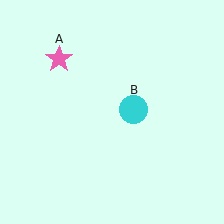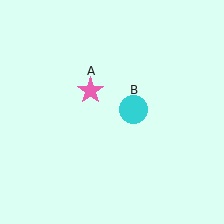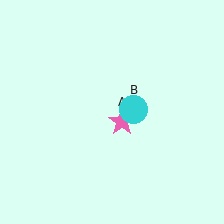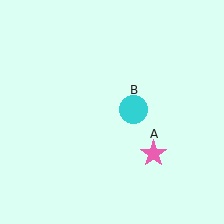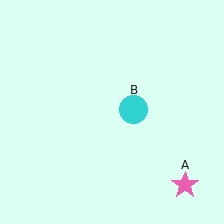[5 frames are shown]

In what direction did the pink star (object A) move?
The pink star (object A) moved down and to the right.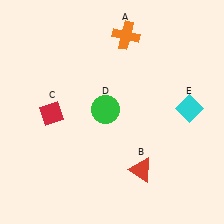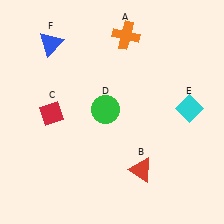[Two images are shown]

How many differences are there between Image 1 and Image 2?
There is 1 difference between the two images.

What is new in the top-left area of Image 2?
A blue triangle (F) was added in the top-left area of Image 2.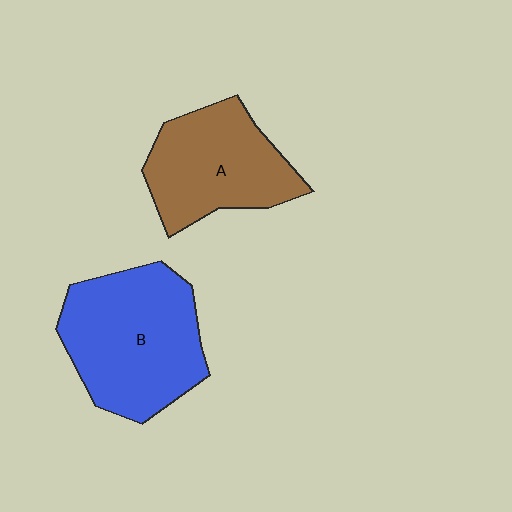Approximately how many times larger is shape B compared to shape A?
Approximately 1.3 times.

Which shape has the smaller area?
Shape A (brown).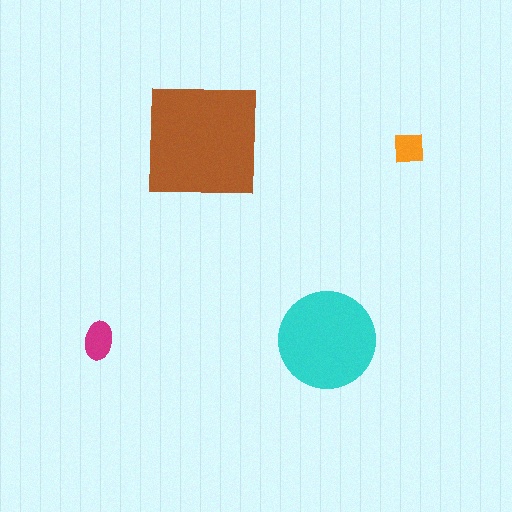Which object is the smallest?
The orange square.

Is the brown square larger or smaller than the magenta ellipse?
Larger.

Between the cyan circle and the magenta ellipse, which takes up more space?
The cyan circle.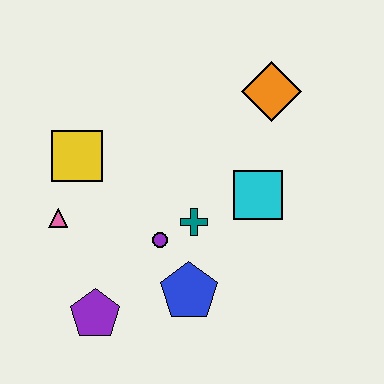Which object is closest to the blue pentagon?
The purple circle is closest to the blue pentagon.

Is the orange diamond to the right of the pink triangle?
Yes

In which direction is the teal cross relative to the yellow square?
The teal cross is to the right of the yellow square.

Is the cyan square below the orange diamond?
Yes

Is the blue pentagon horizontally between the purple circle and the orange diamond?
Yes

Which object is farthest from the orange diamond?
The purple pentagon is farthest from the orange diamond.